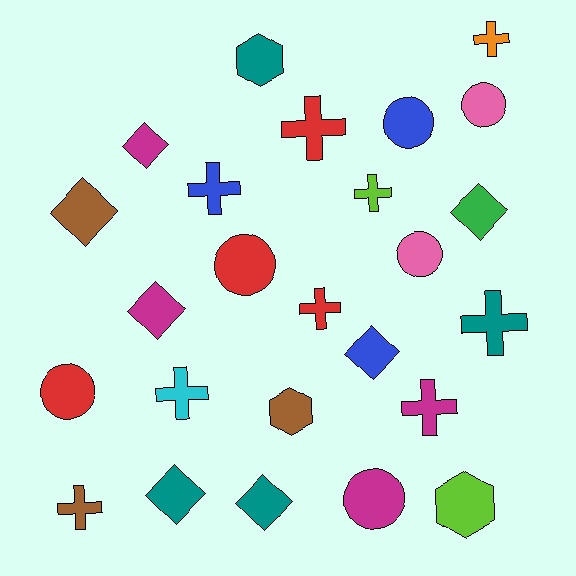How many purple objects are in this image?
There are no purple objects.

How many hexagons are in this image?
There are 3 hexagons.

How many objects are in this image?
There are 25 objects.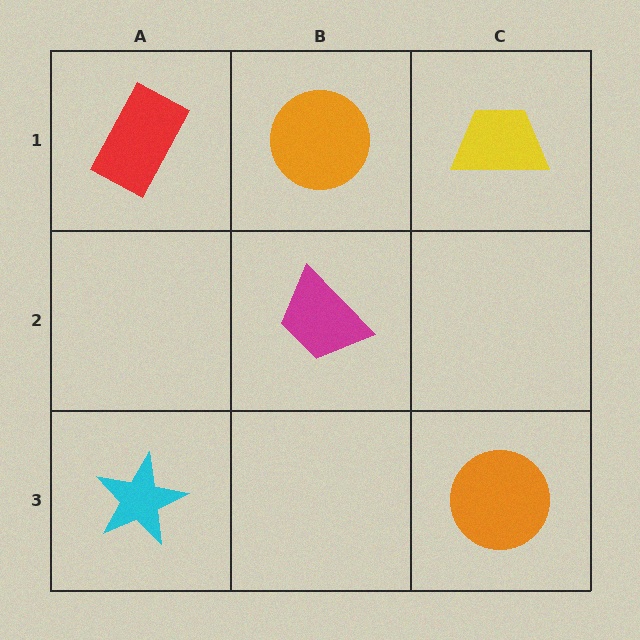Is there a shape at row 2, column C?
No, that cell is empty.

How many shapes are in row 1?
3 shapes.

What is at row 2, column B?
A magenta trapezoid.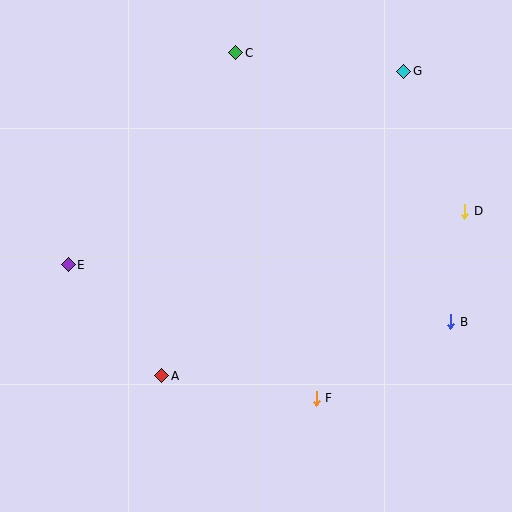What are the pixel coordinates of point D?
Point D is at (465, 211).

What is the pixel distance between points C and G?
The distance between C and G is 169 pixels.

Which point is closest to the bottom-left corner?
Point A is closest to the bottom-left corner.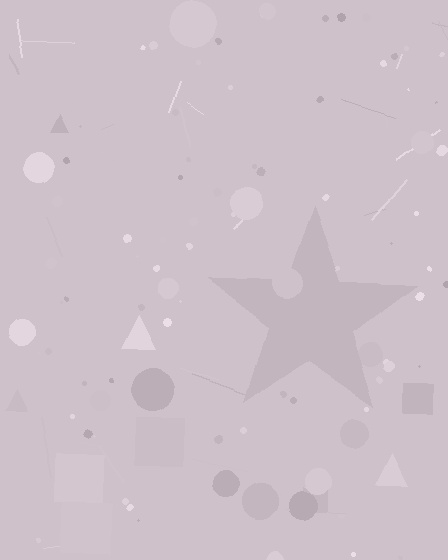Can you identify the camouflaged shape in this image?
The camouflaged shape is a star.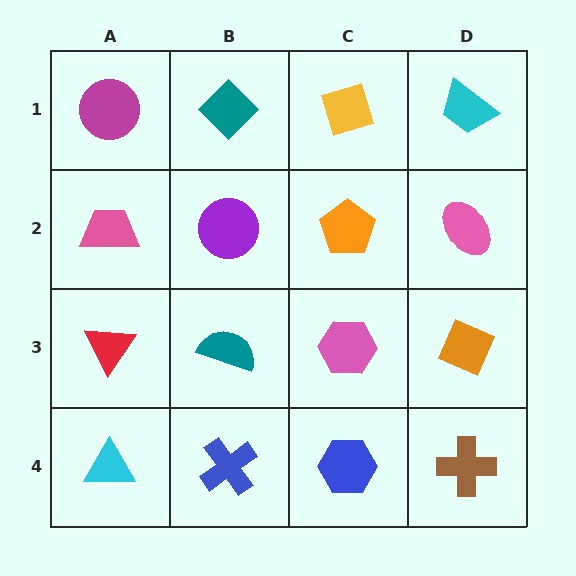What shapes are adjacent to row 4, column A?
A red triangle (row 3, column A), a blue cross (row 4, column B).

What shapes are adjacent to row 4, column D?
An orange diamond (row 3, column D), a blue hexagon (row 4, column C).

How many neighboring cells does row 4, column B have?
3.